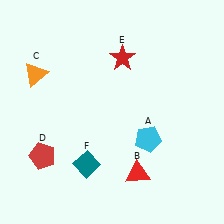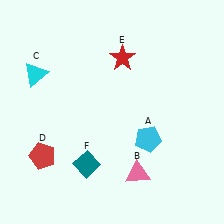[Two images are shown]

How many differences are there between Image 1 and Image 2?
There are 2 differences between the two images.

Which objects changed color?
B changed from red to pink. C changed from orange to cyan.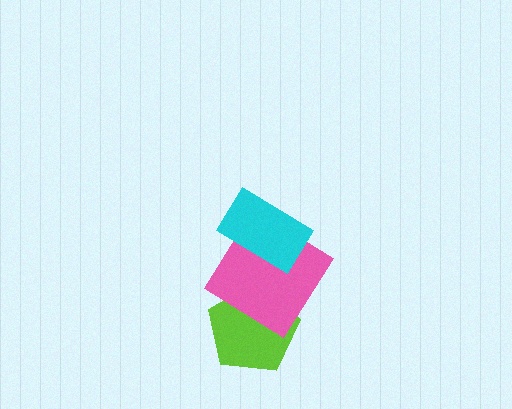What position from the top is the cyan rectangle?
The cyan rectangle is 1st from the top.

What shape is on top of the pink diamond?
The cyan rectangle is on top of the pink diamond.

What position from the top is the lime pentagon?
The lime pentagon is 3rd from the top.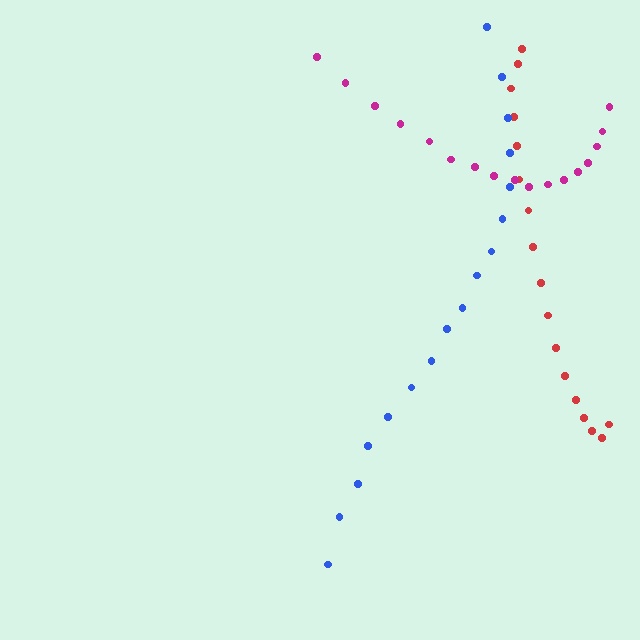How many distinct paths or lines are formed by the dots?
There are 3 distinct paths.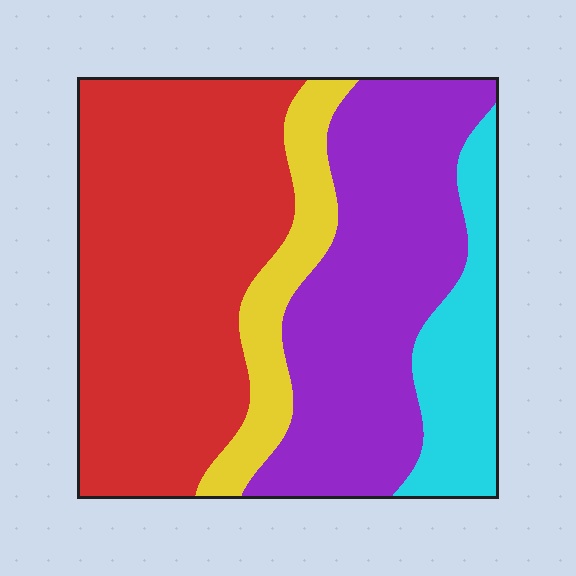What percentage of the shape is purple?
Purple covers roughly 35% of the shape.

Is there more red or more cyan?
Red.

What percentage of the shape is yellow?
Yellow takes up about one tenth (1/10) of the shape.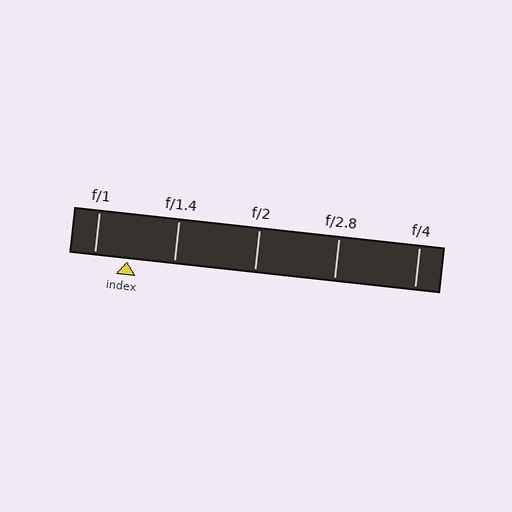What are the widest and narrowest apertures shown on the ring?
The widest aperture shown is f/1 and the narrowest is f/4.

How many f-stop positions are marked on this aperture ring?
There are 5 f-stop positions marked.